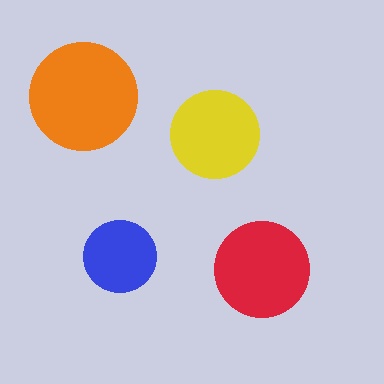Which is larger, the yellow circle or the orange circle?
The orange one.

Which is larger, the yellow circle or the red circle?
The red one.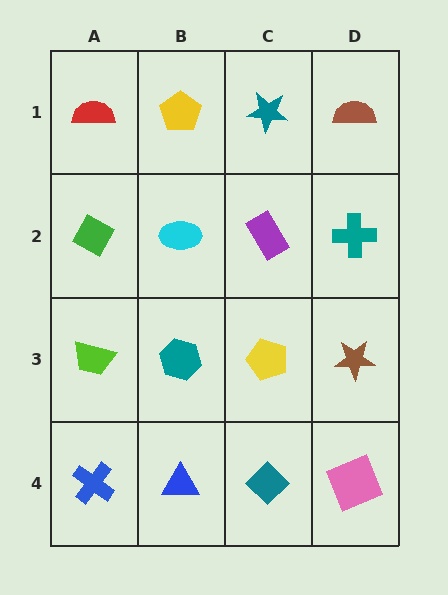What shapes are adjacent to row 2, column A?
A red semicircle (row 1, column A), a lime trapezoid (row 3, column A), a cyan ellipse (row 2, column B).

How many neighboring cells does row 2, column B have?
4.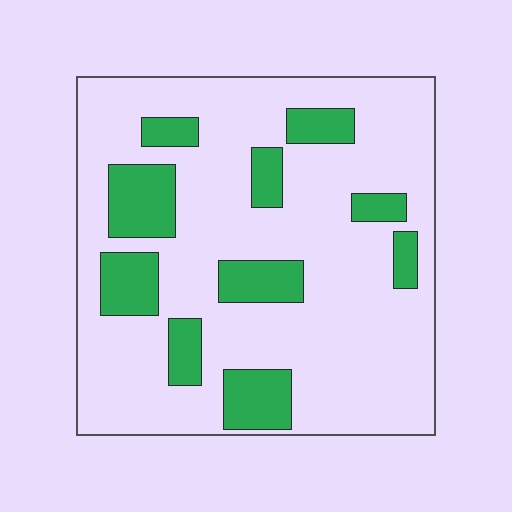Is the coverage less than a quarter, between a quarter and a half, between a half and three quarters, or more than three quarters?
Less than a quarter.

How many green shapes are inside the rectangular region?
10.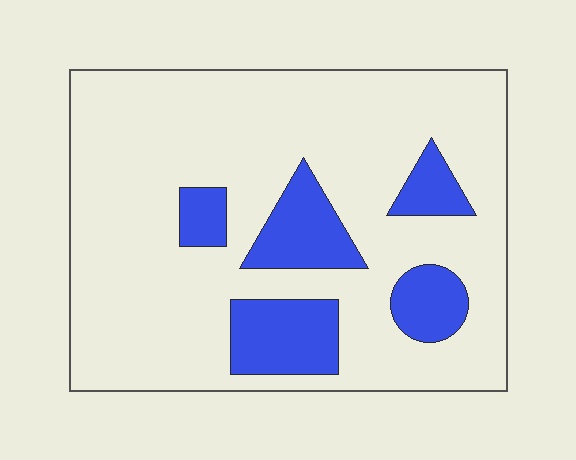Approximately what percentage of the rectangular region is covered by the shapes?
Approximately 20%.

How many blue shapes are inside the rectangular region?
5.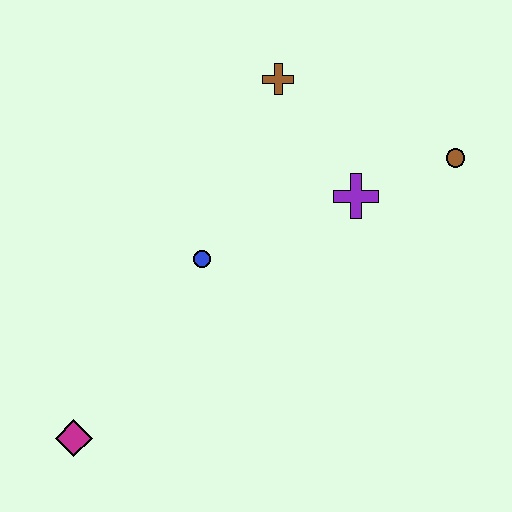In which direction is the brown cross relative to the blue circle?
The brown cross is above the blue circle.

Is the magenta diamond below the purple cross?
Yes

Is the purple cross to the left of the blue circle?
No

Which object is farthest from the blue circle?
The brown circle is farthest from the blue circle.